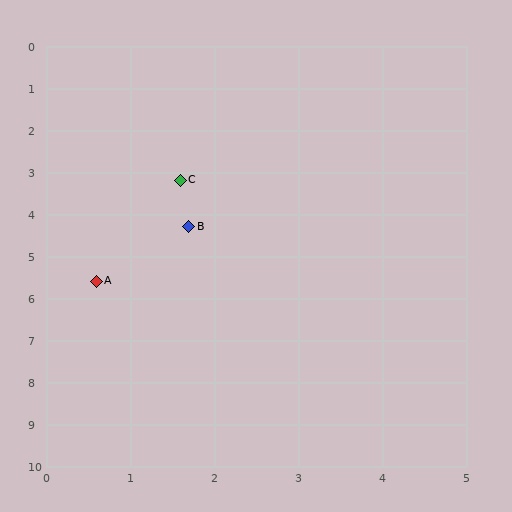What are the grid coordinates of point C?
Point C is at approximately (1.6, 3.2).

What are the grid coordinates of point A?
Point A is at approximately (0.6, 5.6).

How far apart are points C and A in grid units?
Points C and A are about 2.6 grid units apart.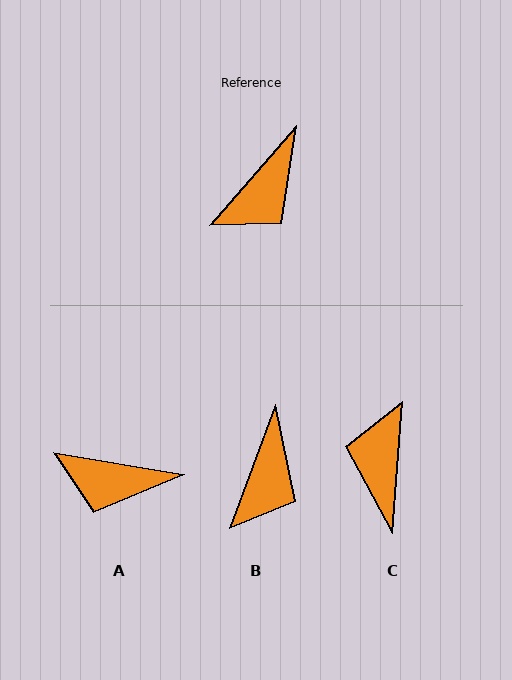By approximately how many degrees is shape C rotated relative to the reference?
Approximately 143 degrees clockwise.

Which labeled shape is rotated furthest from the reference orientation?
C, about 143 degrees away.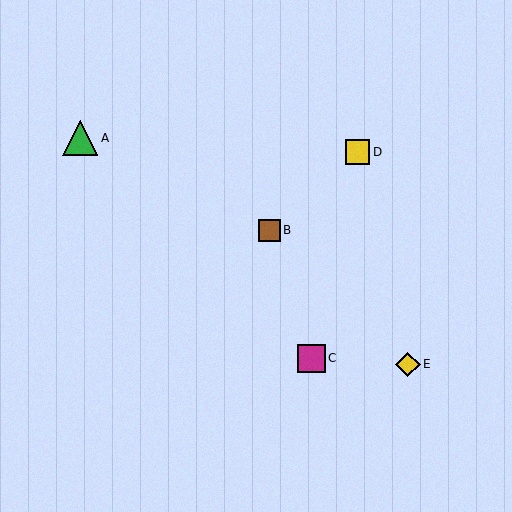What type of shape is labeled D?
Shape D is a yellow square.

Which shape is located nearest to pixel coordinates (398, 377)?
The yellow diamond (labeled E) at (408, 364) is nearest to that location.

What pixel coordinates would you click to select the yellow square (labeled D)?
Click at (357, 152) to select the yellow square D.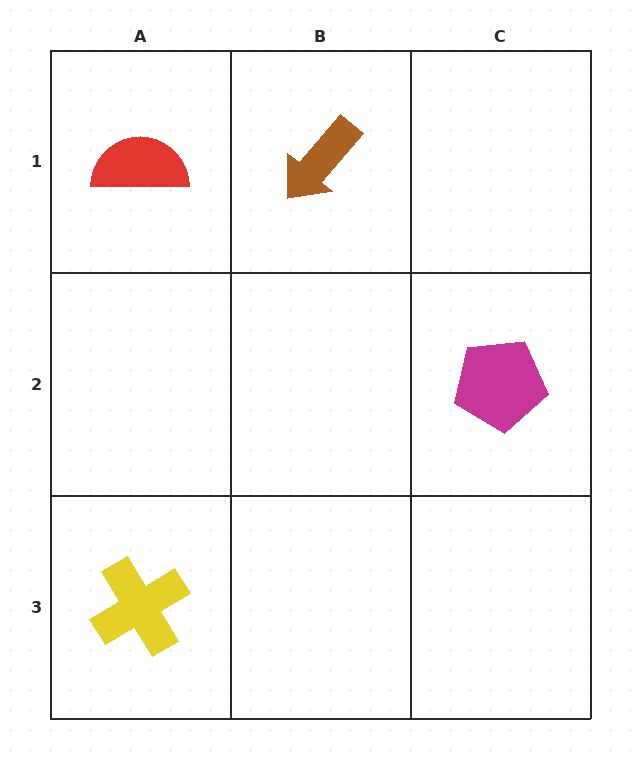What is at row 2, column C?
A magenta pentagon.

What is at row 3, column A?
A yellow cross.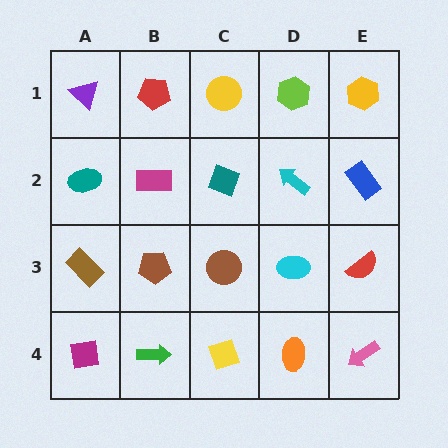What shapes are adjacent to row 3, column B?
A magenta rectangle (row 2, column B), a green arrow (row 4, column B), a brown rectangle (row 3, column A), a brown circle (row 3, column C).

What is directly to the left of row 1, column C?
A red pentagon.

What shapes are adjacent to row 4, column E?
A red semicircle (row 3, column E), an orange ellipse (row 4, column D).